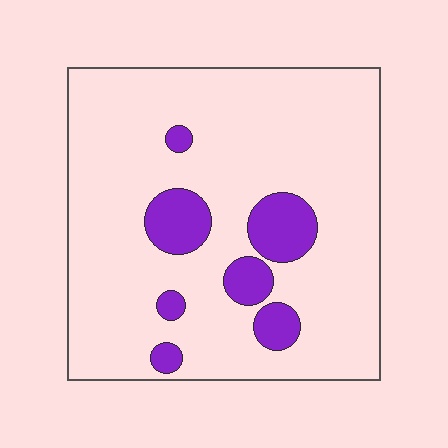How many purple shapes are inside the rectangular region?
7.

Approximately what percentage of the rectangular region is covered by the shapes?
Approximately 15%.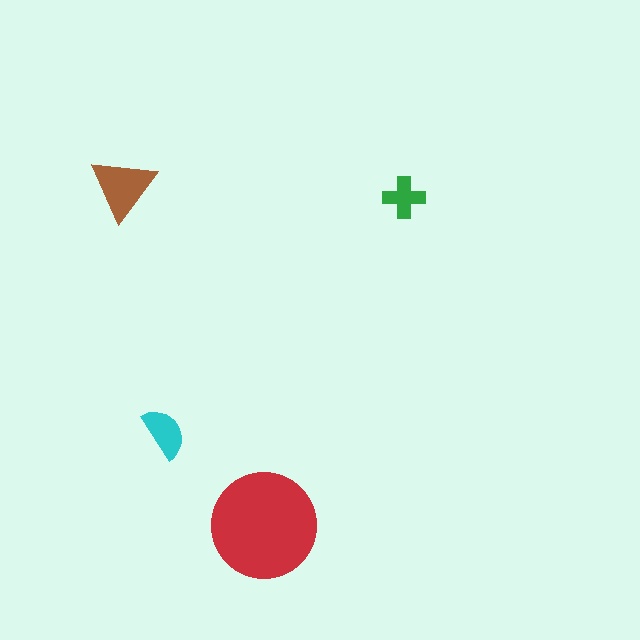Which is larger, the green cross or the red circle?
The red circle.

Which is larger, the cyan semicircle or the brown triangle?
The brown triangle.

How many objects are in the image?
There are 4 objects in the image.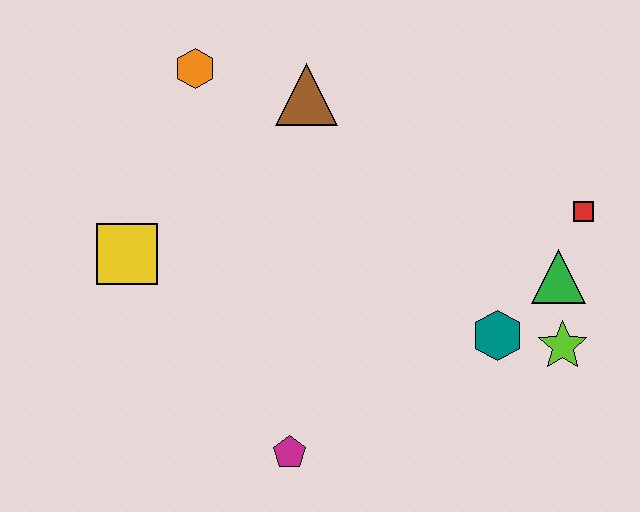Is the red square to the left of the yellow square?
No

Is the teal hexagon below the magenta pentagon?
No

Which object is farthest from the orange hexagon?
The lime star is farthest from the orange hexagon.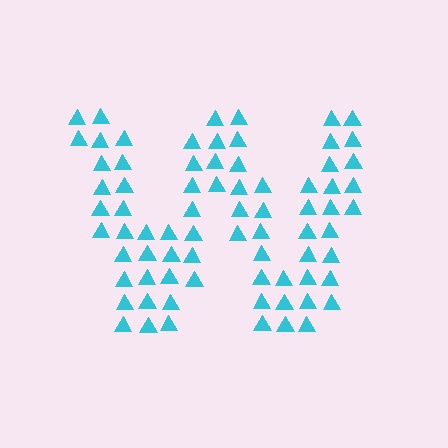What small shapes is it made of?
It is made of small triangles.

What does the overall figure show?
The overall figure shows the letter W.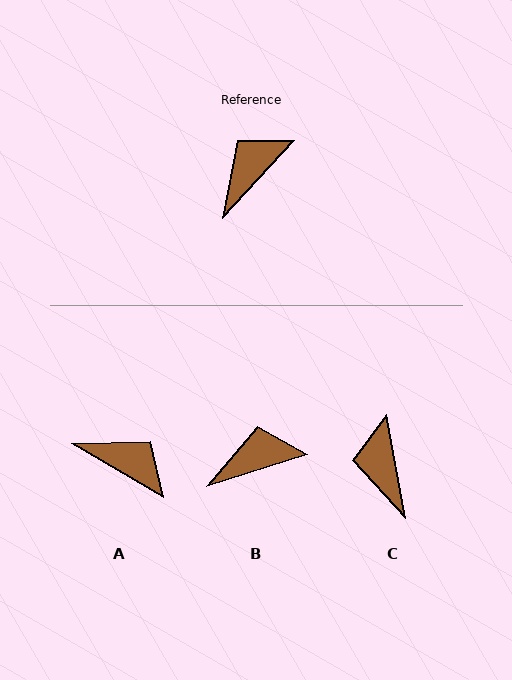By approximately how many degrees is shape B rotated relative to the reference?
Approximately 29 degrees clockwise.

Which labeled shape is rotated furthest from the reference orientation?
A, about 77 degrees away.